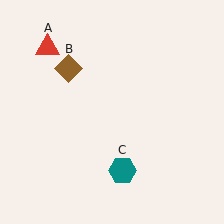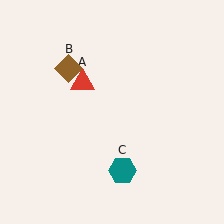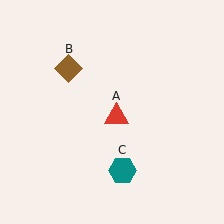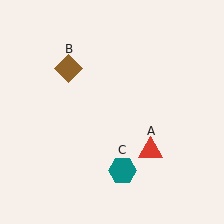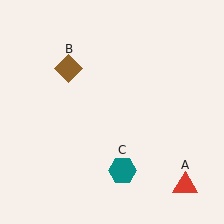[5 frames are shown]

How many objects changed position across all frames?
1 object changed position: red triangle (object A).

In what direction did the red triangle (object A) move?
The red triangle (object A) moved down and to the right.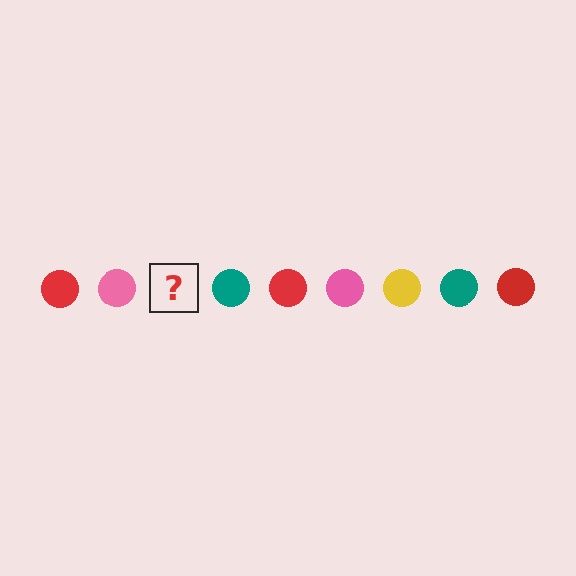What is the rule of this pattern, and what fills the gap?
The rule is that the pattern cycles through red, pink, yellow, teal circles. The gap should be filled with a yellow circle.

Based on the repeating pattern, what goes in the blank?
The blank should be a yellow circle.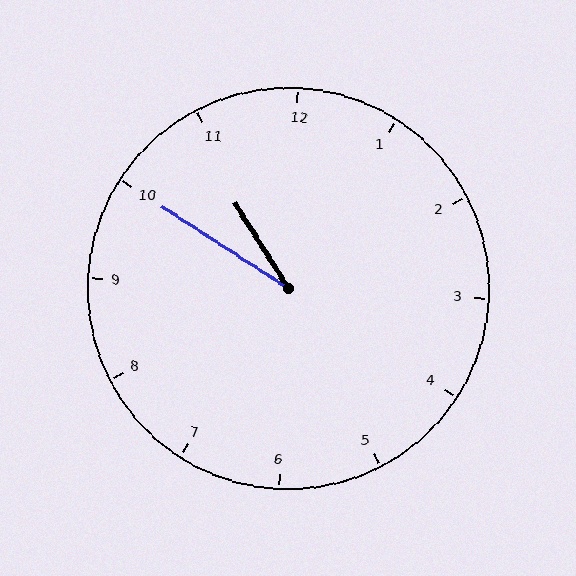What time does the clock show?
10:50.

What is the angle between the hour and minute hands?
Approximately 25 degrees.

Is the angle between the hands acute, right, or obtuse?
It is acute.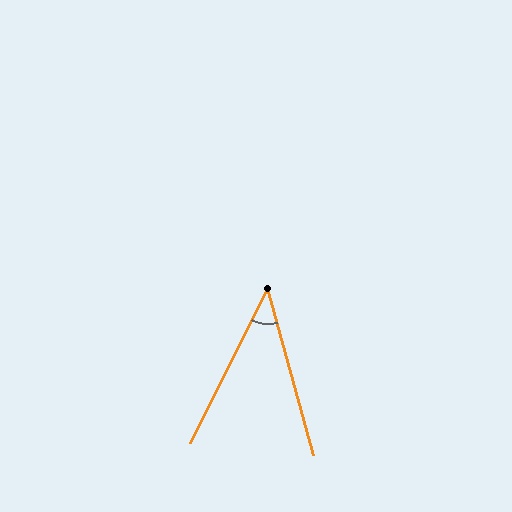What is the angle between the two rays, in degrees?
Approximately 41 degrees.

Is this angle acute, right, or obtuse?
It is acute.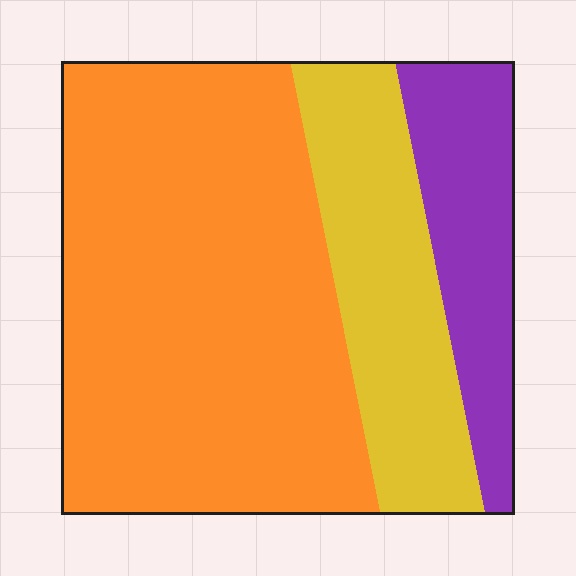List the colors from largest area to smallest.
From largest to smallest: orange, yellow, purple.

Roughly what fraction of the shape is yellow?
Yellow covers around 25% of the shape.